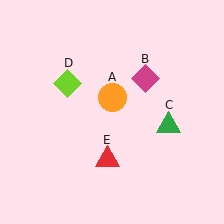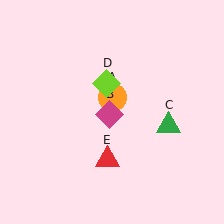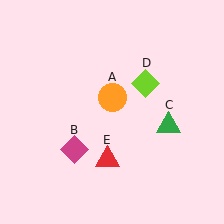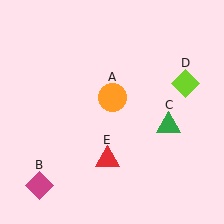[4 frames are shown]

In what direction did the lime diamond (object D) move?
The lime diamond (object D) moved right.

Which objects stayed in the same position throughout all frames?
Orange circle (object A) and green triangle (object C) and red triangle (object E) remained stationary.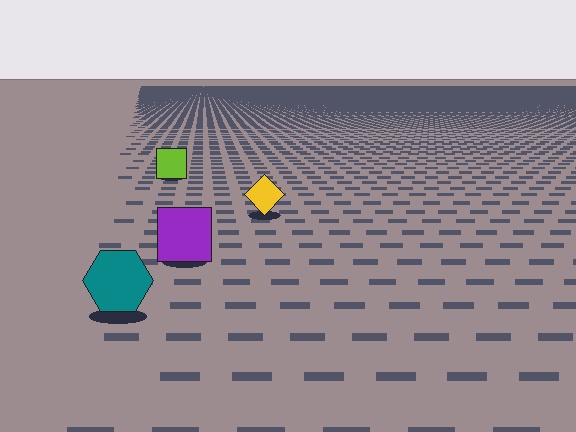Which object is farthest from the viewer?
The lime square is farthest from the viewer. It appears smaller and the ground texture around it is denser.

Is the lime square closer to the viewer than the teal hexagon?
No. The teal hexagon is closer — you can tell from the texture gradient: the ground texture is coarser near it.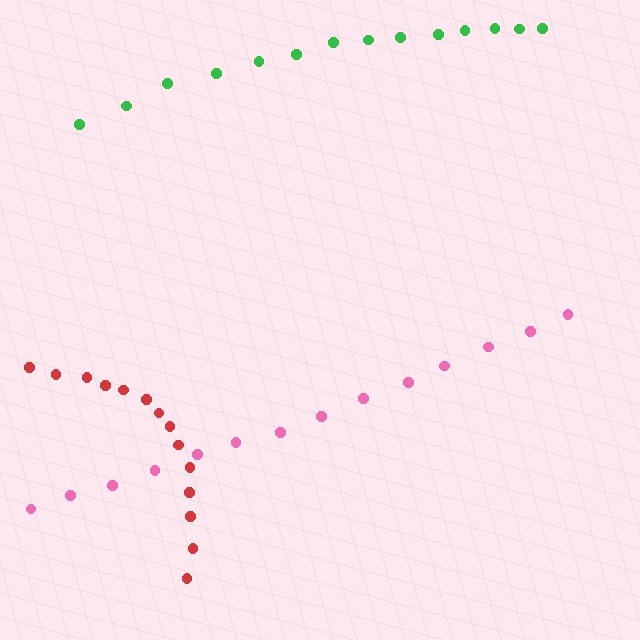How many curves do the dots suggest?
There are 3 distinct paths.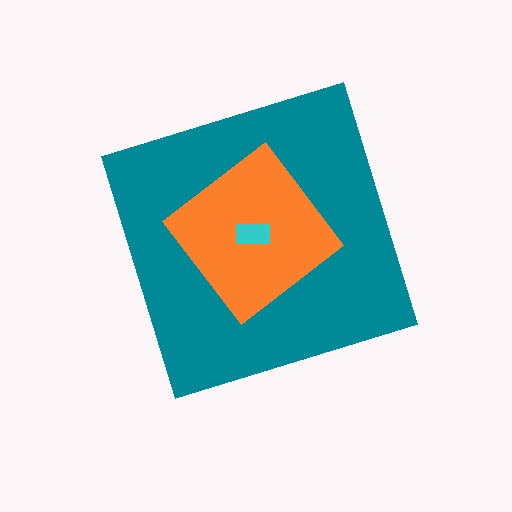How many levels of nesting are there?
3.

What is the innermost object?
The cyan rectangle.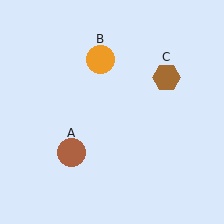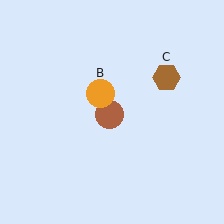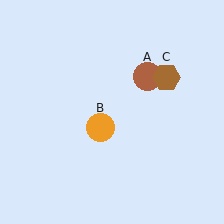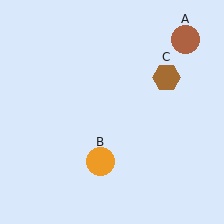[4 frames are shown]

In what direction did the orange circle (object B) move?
The orange circle (object B) moved down.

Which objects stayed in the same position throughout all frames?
Brown hexagon (object C) remained stationary.